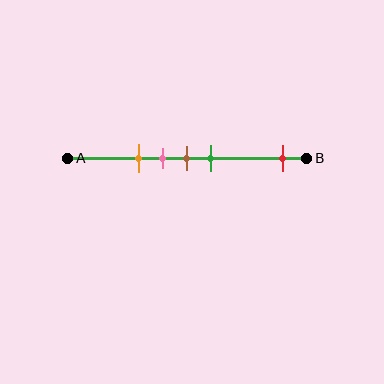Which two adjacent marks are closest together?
The pink and brown marks are the closest adjacent pair.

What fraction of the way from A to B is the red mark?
The red mark is approximately 90% (0.9) of the way from A to B.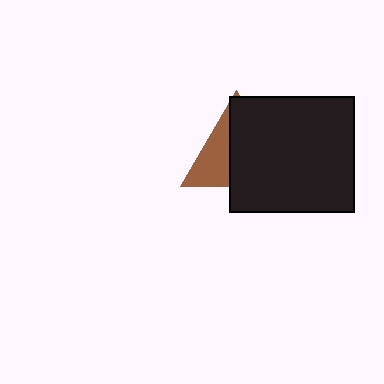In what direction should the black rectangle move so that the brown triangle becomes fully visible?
The black rectangle should move right. That is the shortest direction to clear the overlap and leave the brown triangle fully visible.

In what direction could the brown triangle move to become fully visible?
The brown triangle could move left. That would shift it out from behind the black rectangle entirely.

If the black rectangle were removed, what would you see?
You would see the complete brown triangle.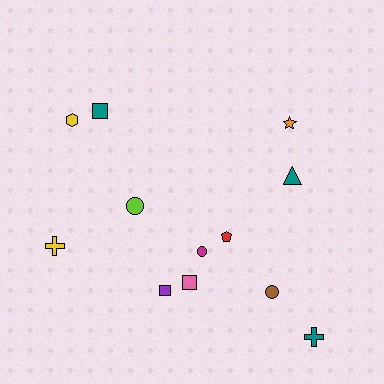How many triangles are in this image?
There is 1 triangle.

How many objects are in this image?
There are 12 objects.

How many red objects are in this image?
There is 1 red object.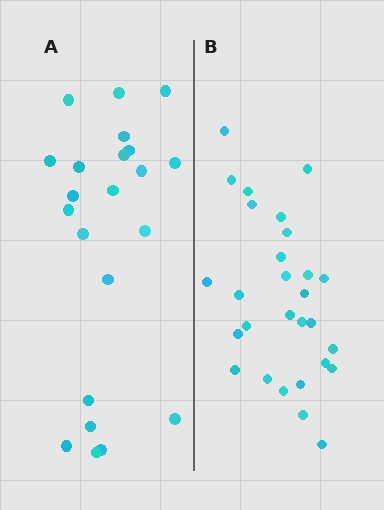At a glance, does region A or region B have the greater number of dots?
Region B (the right region) has more dots.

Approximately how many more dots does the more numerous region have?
Region B has about 6 more dots than region A.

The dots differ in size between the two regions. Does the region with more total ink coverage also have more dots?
No. Region A has more total ink coverage because its dots are larger, but region B actually contains more individual dots. Total area can be misleading — the number of items is what matters here.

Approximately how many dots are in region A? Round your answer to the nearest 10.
About 20 dots. (The exact count is 22, which rounds to 20.)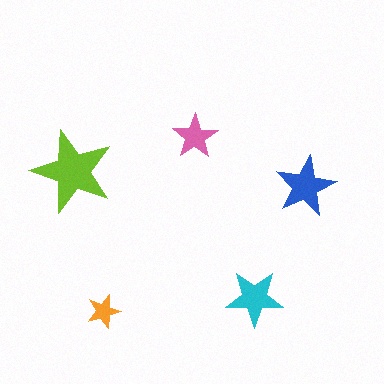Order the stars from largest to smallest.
the lime one, the blue one, the cyan one, the pink one, the orange one.